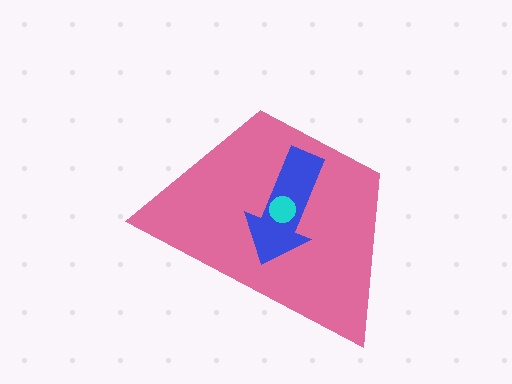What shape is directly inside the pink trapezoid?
The blue arrow.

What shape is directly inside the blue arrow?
The cyan circle.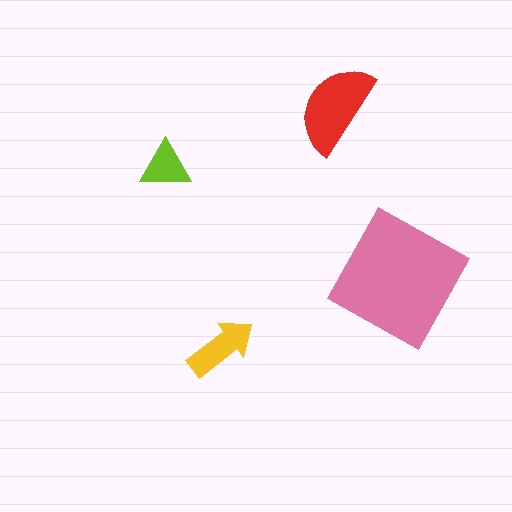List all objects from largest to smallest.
The pink square, the red semicircle, the yellow arrow, the lime triangle.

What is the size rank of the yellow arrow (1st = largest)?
3rd.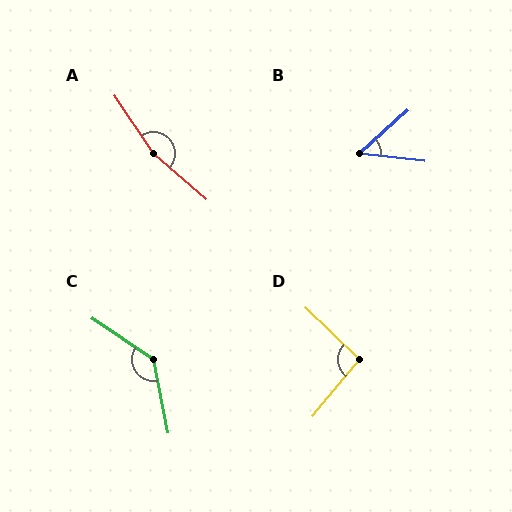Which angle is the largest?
A, at approximately 165 degrees.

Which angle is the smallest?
B, at approximately 48 degrees.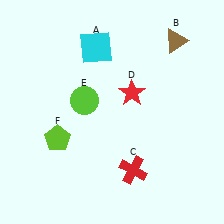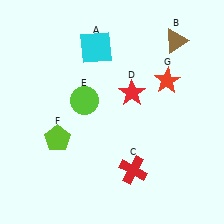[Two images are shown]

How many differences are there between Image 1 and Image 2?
There is 1 difference between the two images.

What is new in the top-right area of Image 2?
A red star (G) was added in the top-right area of Image 2.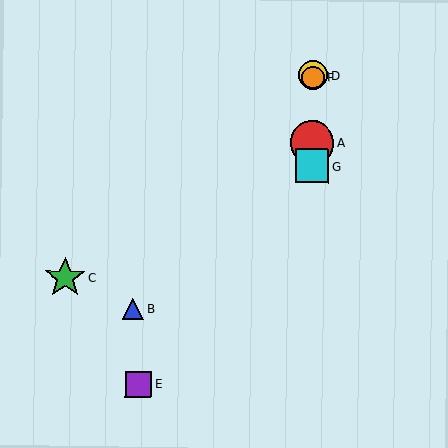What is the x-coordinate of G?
Object G is at x≈312.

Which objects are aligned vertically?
Objects A, D, F, G are aligned vertically.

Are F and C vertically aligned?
No, F is at x≈313 and C is at x≈65.